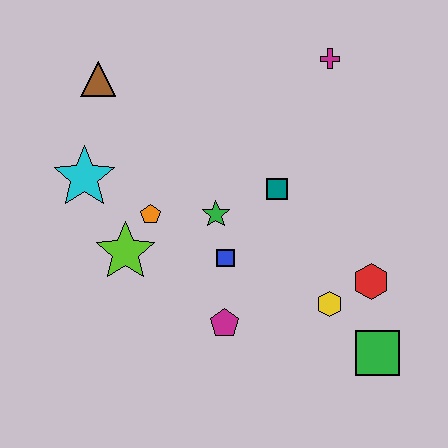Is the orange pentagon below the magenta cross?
Yes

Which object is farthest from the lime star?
The magenta cross is farthest from the lime star.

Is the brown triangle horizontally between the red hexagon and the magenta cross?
No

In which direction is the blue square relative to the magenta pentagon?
The blue square is above the magenta pentagon.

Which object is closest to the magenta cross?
The teal square is closest to the magenta cross.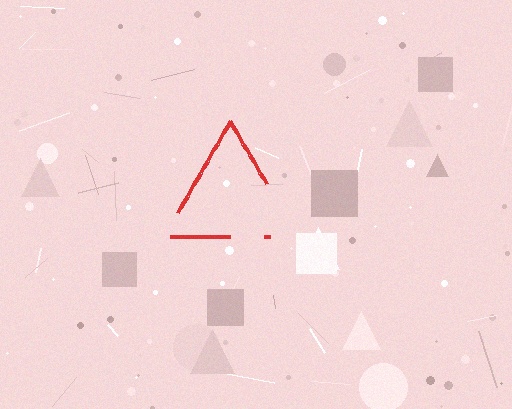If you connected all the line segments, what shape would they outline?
They would outline a triangle.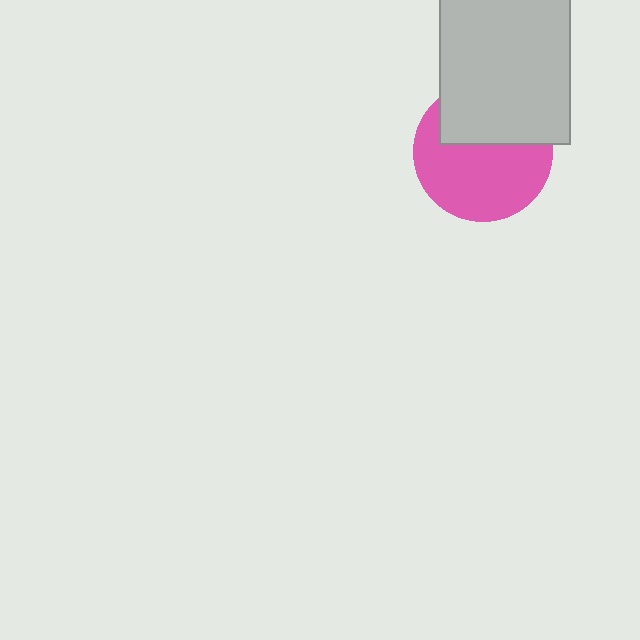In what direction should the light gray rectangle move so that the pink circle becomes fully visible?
The light gray rectangle should move up. That is the shortest direction to clear the overlap and leave the pink circle fully visible.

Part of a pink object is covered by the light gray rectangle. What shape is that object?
It is a circle.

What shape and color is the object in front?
The object in front is a light gray rectangle.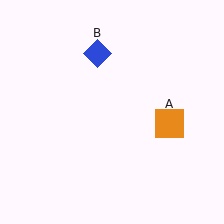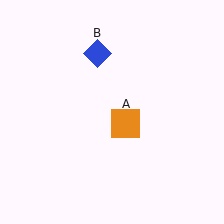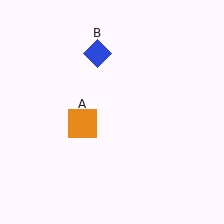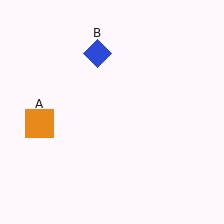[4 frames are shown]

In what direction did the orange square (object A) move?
The orange square (object A) moved left.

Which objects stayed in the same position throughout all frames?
Blue diamond (object B) remained stationary.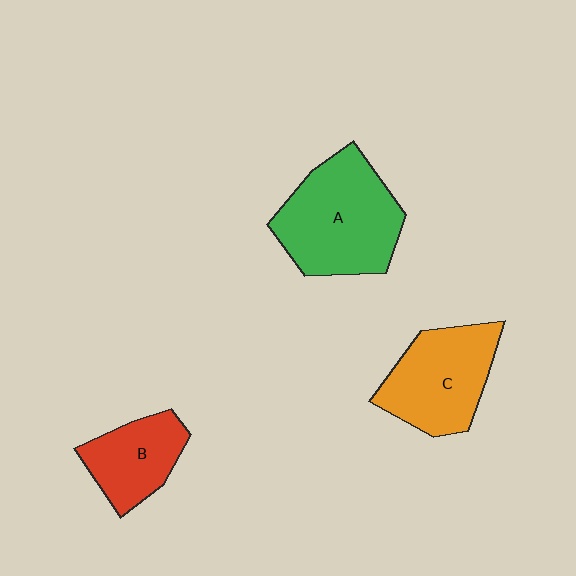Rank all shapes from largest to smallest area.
From largest to smallest: A (green), C (orange), B (red).